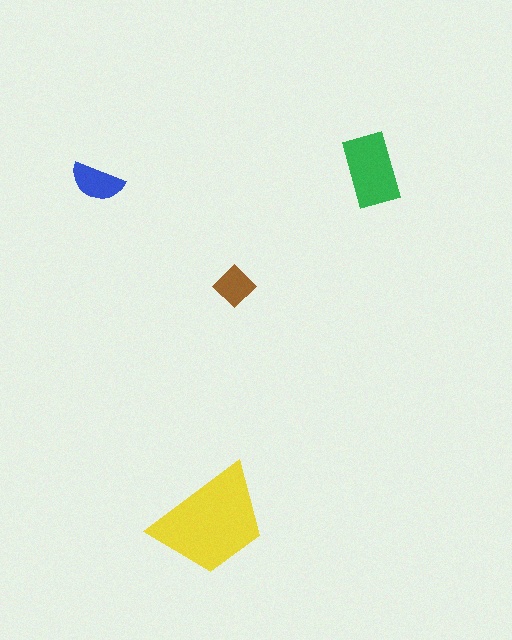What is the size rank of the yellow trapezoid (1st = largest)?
1st.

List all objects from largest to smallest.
The yellow trapezoid, the green rectangle, the blue semicircle, the brown diamond.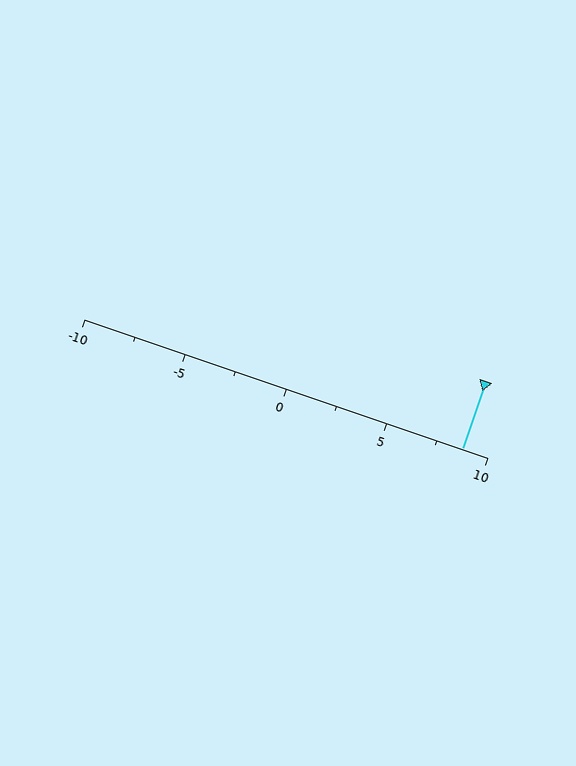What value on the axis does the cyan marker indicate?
The marker indicates approximately 8.8.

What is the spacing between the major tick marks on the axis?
The major ticks are spaced 5 apart.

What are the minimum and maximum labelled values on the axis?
The axis runs from -10 to 10.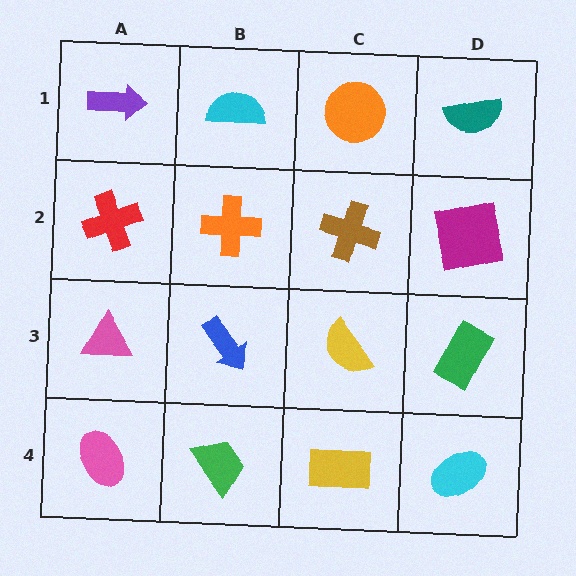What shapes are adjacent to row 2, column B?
A cyan semicircle (row 1, column B), a blue arrow (row 3, column B), a red cross (row 2, column A), a brown cross (row 2, column C).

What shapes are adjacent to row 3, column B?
An orange cross (row 2, column B), a green trapezoid (row 4, column B), a pink triangle (row 3, column A), a yellow semicircle (row 3, column C).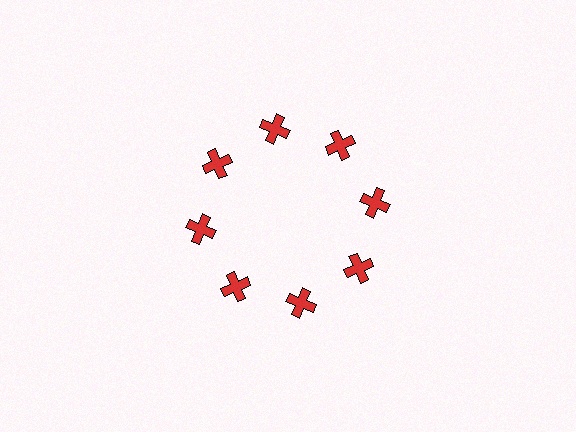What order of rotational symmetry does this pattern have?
This pattern has 8-fold rotational symmetry.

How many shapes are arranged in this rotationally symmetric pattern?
There are 8 shapes, arranged in 8 groups of 1.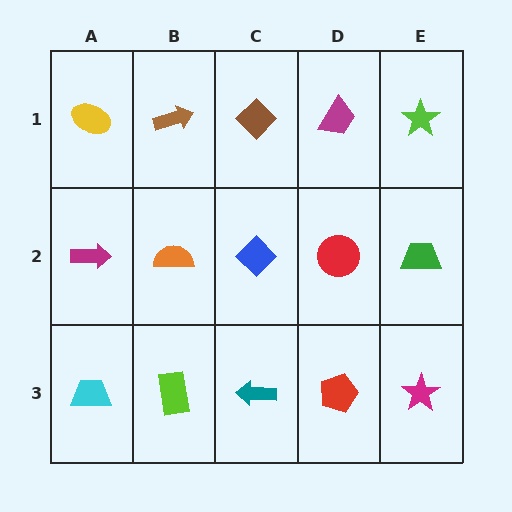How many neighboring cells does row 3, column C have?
3.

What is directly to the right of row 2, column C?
A red circle.